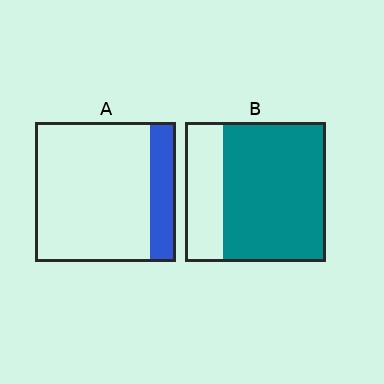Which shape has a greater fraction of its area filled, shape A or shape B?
Shape B.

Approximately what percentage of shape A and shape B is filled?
A is approximately 20% and B is approximately 75%.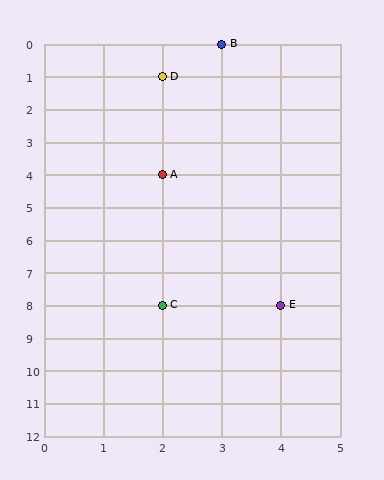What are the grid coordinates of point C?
Point C is at grid coordinates (2, 8).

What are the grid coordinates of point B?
Point B is at grid coordinates (3, 0).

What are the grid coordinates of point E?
Point E is at grid coordinates (4, 8).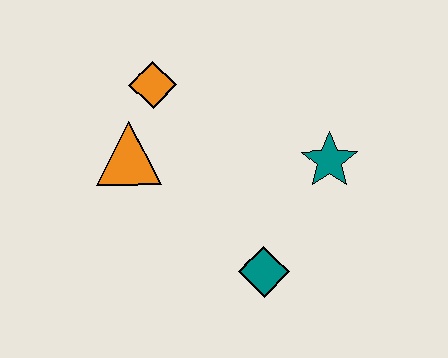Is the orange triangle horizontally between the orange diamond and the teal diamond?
No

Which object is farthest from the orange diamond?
The teal diamond is farthest from the orange diamond.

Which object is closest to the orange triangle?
The orange diamond is closest to the orange triangle.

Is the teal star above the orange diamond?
No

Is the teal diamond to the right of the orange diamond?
Yes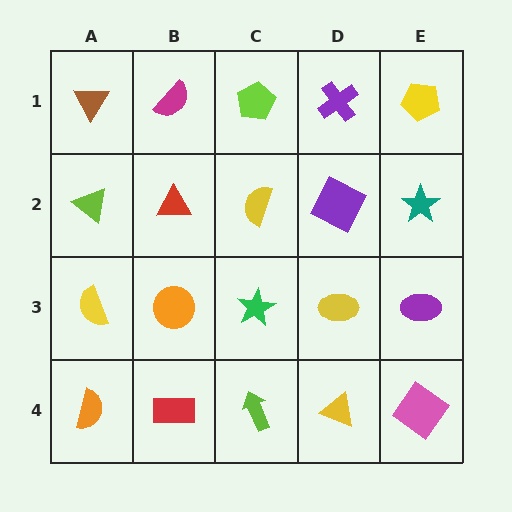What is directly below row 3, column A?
An orange semicircle.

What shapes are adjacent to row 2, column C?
A lime pentagon (row 1, column C), a green star (row 3, column C), a red triangle (row 2, column B), a purple square (row 2, column D).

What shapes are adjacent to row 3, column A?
A lime triangle (row 2, column A), an orange semicircle (row 4, column A), an orange circle (row 3, column B).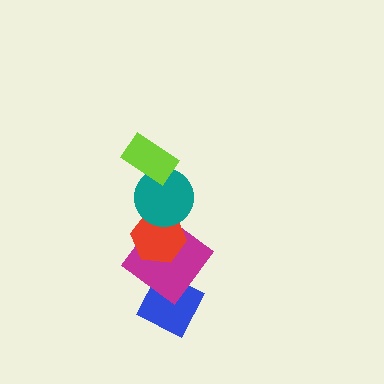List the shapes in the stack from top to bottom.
From top to bottom: the lime rectangle, the teal circle, the red hexagon, the magenta diamond, the blue diamond.